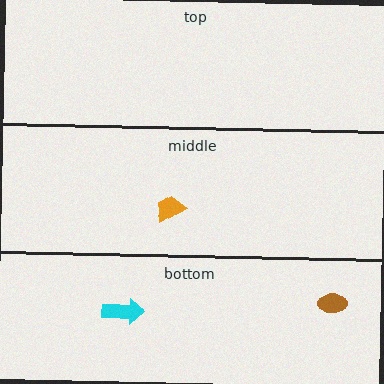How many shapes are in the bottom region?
2.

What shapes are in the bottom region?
The cyan arrow, the brown ellipse.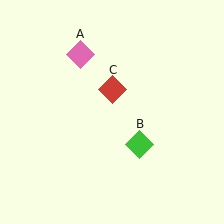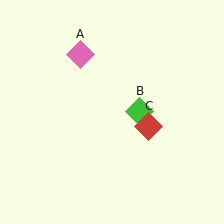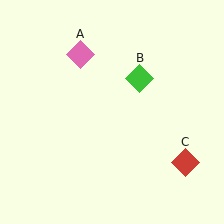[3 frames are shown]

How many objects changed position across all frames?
2 objects changed position: green diamond (object B), red diamond (object C).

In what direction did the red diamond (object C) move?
The red diamond (object C) moved down and to the right.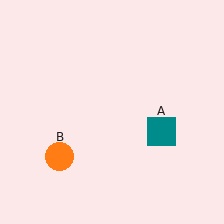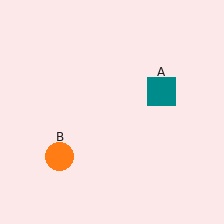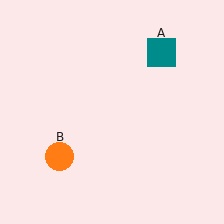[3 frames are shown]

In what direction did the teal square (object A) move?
The teal square (object A) moved up.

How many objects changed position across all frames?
1 object changed position: teal square (object A).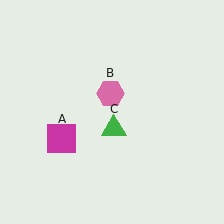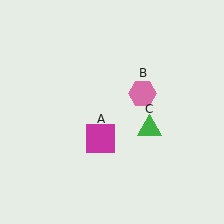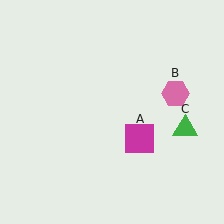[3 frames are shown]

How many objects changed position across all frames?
3 objects changed position: magenta square (object A), pink hexagon (object B), green triangle (object C).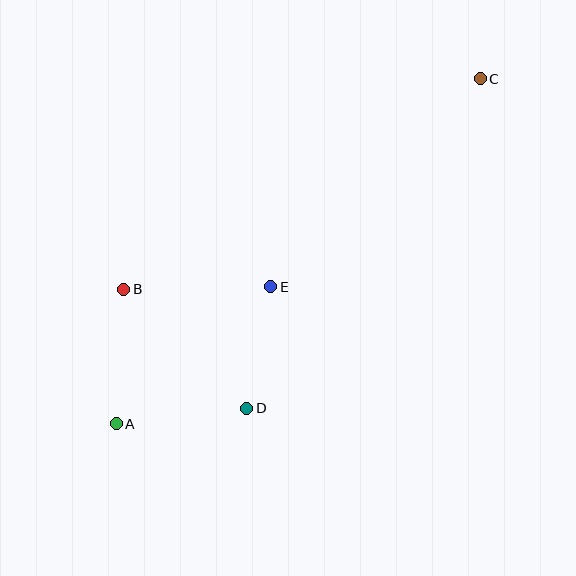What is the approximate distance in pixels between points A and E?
The distance between A and E is approximately 206 pixels.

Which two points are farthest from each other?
Points A and C are farthest from each other.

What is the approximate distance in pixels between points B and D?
The distance between B and D is approximately 171 pixels.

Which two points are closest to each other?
Points D and E are closest to each other.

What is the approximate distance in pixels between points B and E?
The distance between B and E is approximately 147 pixels.